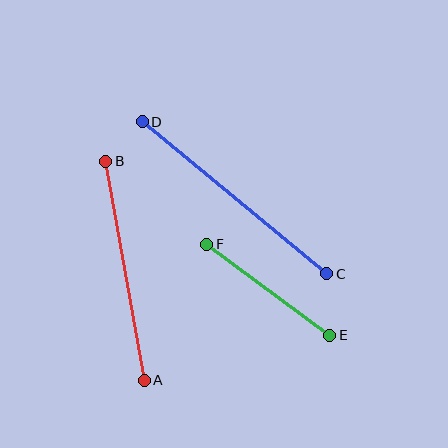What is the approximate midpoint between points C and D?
The midpoint is at approximately (235, 198) pixels.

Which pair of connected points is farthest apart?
Points C and D are farthest apart.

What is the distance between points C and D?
The distance is approximately 240 pixels.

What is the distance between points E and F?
The distance is approximately 153 pixels.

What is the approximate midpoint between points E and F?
The midpoint is at approximately (268, 290) pixels.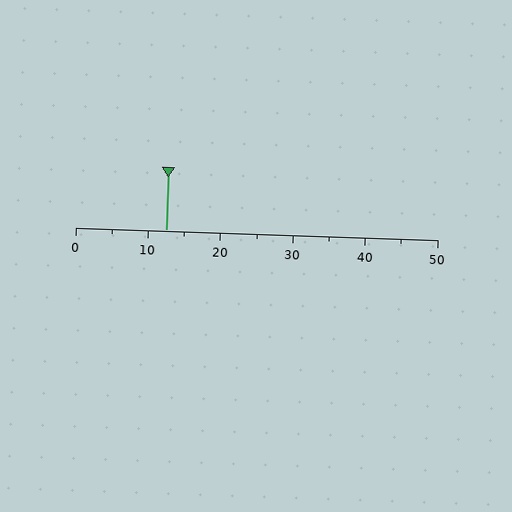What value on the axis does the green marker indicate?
The marker indicates approximately 12.5.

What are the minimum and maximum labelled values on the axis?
The axis runs from 0 to 50.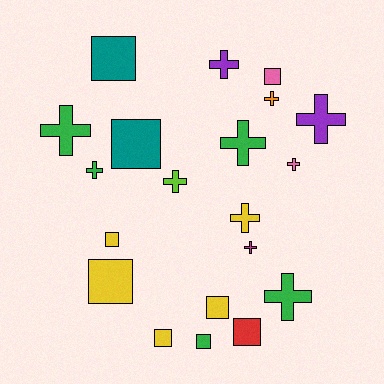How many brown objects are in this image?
There are no brown objects.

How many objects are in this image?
There are 20 objects.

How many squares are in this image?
There are 9 squares.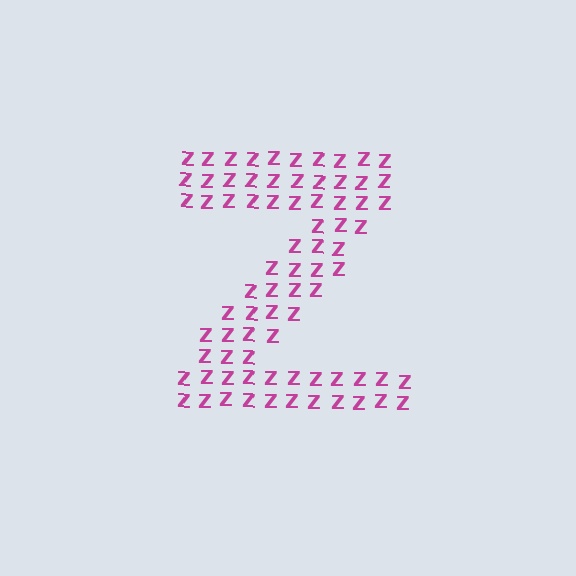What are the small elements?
The small elements are letter Z's.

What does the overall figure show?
The overall figure shows the letter Z.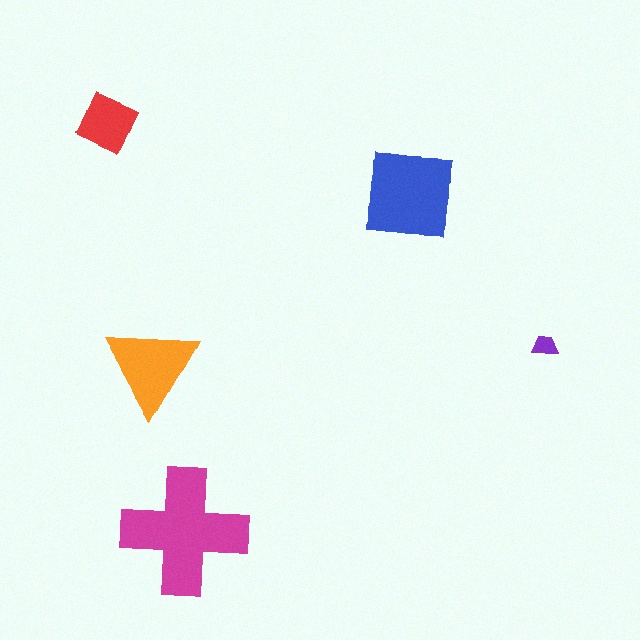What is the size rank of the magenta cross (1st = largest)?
1st.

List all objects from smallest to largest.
The purple trapezoid, the red square, the orange triangle, the blue square, the magenta cross.